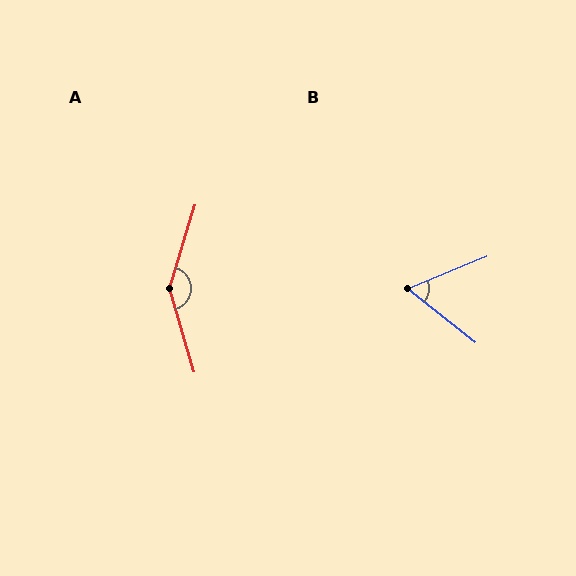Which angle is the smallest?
B, at approximately 60 degrees.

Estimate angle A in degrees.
Approximately 147 degrees.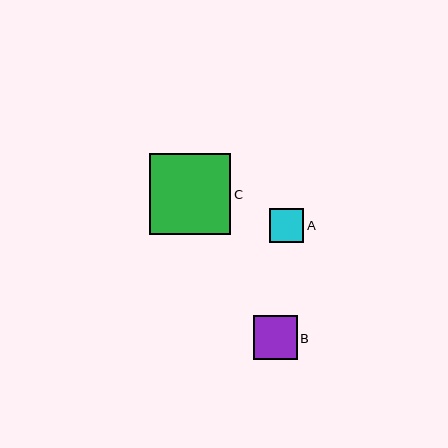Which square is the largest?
Square C is the largest with a size of approximately 81 pixels.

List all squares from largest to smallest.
From largest to smallest: C, B, A.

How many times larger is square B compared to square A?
Square B is approximately 1.3 times the size of square A.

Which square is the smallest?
Square A is the smallest with a size of approximately 35 pixels.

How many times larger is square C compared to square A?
Square C is approximately 2.3 times the size of square A.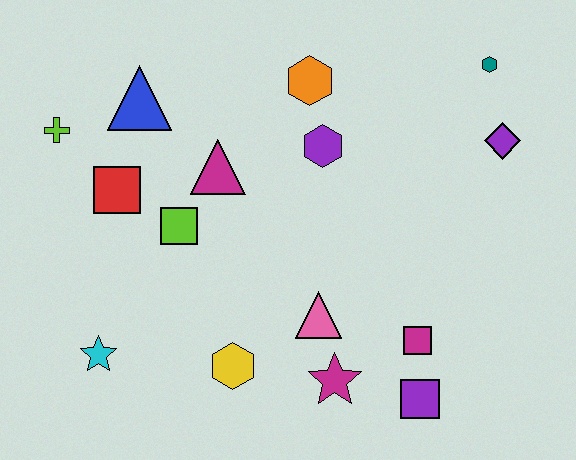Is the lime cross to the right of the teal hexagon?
No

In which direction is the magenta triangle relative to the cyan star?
The magenta triangle is above the cyan star.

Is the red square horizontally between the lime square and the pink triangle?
No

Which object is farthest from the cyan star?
The teal hexagon is farthest from the cyan star.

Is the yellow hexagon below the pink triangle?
Yes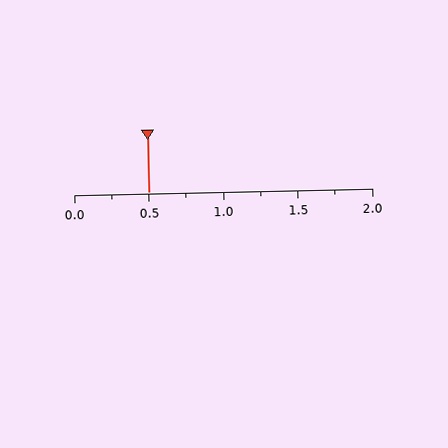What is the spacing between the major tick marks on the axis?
The major ticks are spaced 0.5 apart.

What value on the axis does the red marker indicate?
The marker indicates approximately 0.5.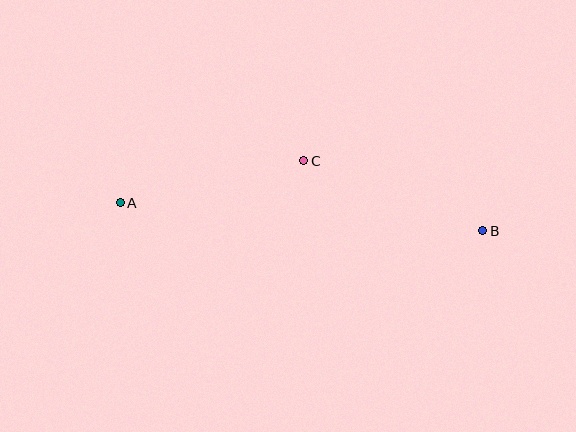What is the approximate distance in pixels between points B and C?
The distance between B and C is approximately 192 pixels.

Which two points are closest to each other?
Points A and C are closest to each other.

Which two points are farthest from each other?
Points A and B are farthest from each other.